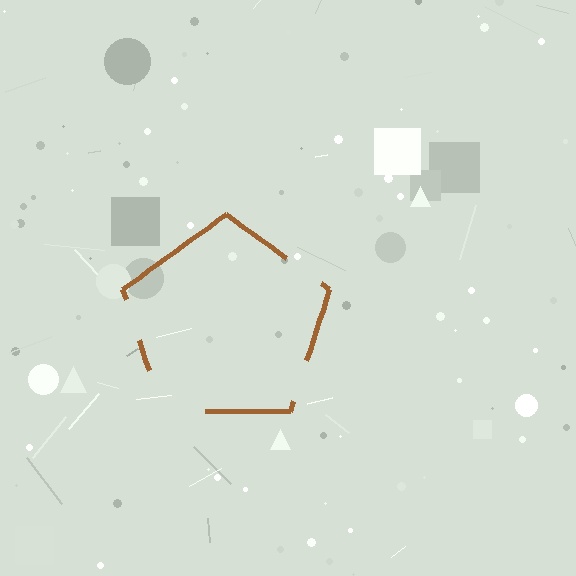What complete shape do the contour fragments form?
The contour fragments form a pentagon.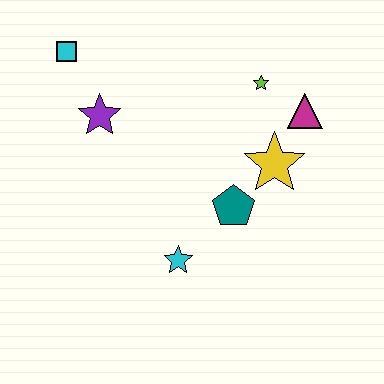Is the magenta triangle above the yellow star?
Yes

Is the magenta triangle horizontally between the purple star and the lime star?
No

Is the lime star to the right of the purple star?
Yes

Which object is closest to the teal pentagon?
The yellow star is closest to the teal pentagon.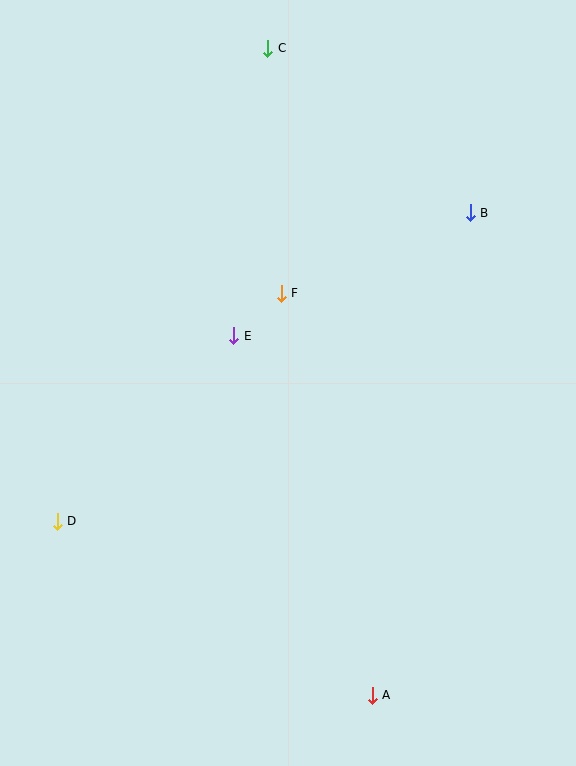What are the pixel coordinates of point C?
Point C is at (268, 48).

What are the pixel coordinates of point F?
Point F is at (281, 293).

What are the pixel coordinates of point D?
Point D is at (57, 521).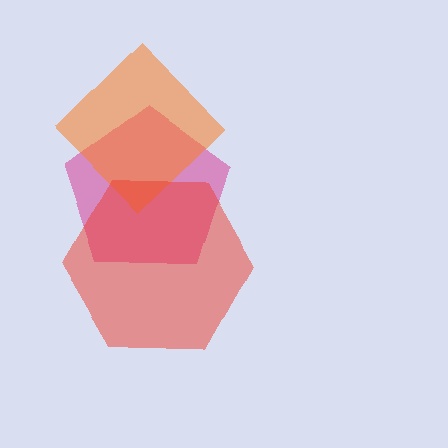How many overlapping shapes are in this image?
There are 3 overlapping shapes in the image.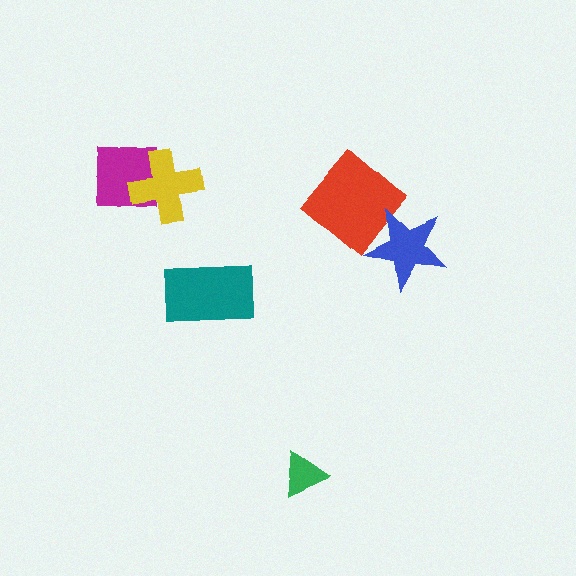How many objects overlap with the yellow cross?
1 object overlaps with the yellow cross.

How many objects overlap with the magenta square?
1 object overlaps with the magenta square.